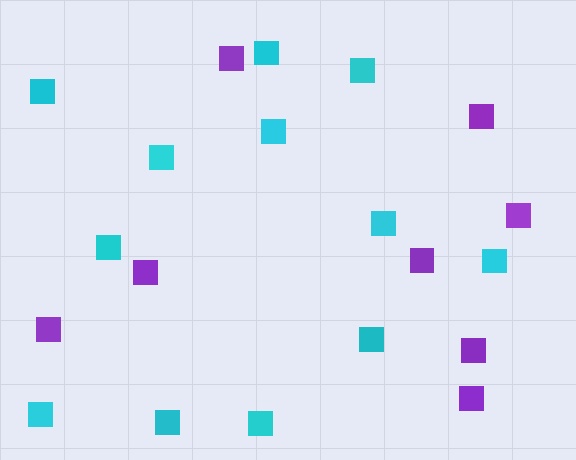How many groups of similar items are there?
There are 2 groups: one group of purple squares (8) and one group of cyan squares (12).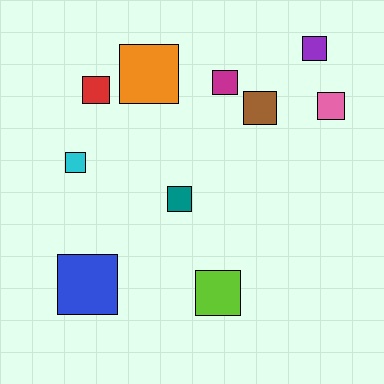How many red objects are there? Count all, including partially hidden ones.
There is 1 red object.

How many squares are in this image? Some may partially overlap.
There are 10 squares.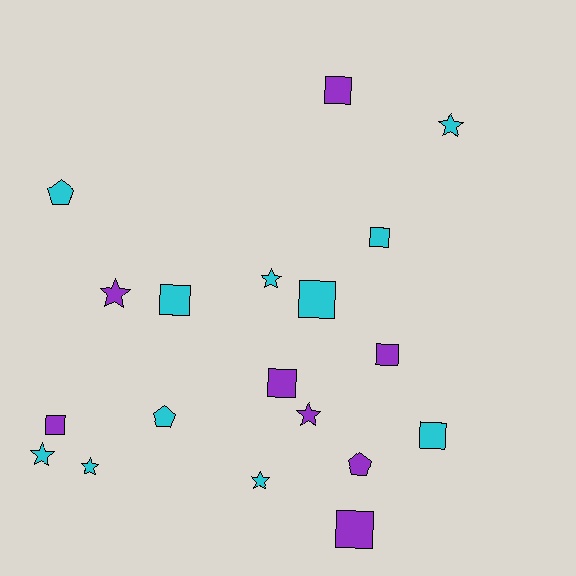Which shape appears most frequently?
Square, with 9 objects.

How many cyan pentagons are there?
There are 2 cyan pentagons.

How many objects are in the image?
There are 19 objects.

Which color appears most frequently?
Cyan, with 11 objects.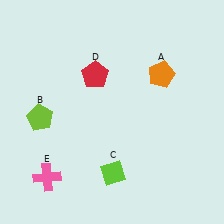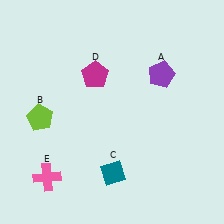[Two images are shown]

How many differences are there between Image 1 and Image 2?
There are 3 differences between the two images.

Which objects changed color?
A changed from orange to purple. C changed from lime to teal. D changed from red to magenta.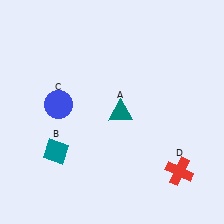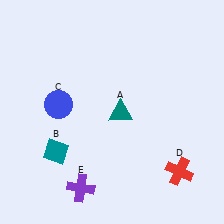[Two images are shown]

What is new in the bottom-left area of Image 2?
A purple cross (E) was added in the bottom-left area of Image 2.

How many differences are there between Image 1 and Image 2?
There is 1 difference between the two images.